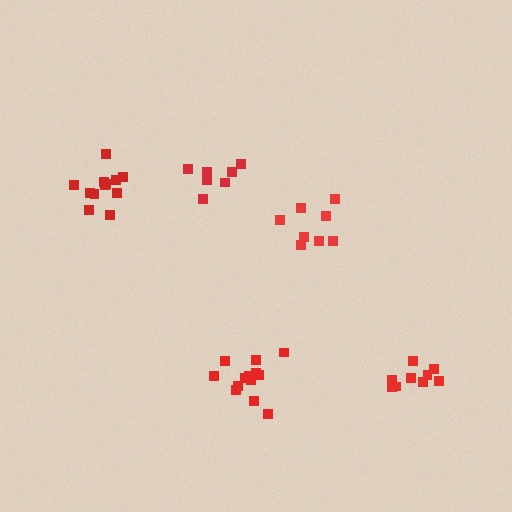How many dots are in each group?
Group 1: 7 dots, Group 2: 13 dots, Group 3: 8 dots, Group 4: 12 dots, Group 5: 9 dots (49 total).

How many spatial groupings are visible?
There are 5 spatial groupings.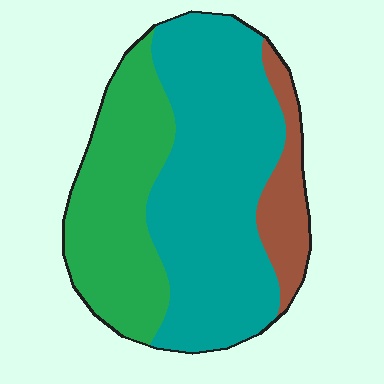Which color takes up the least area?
Brown, at roughly 10%.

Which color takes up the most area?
Teal, at roughly 55%.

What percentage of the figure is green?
Green takes up about one third (1/3) of the figure.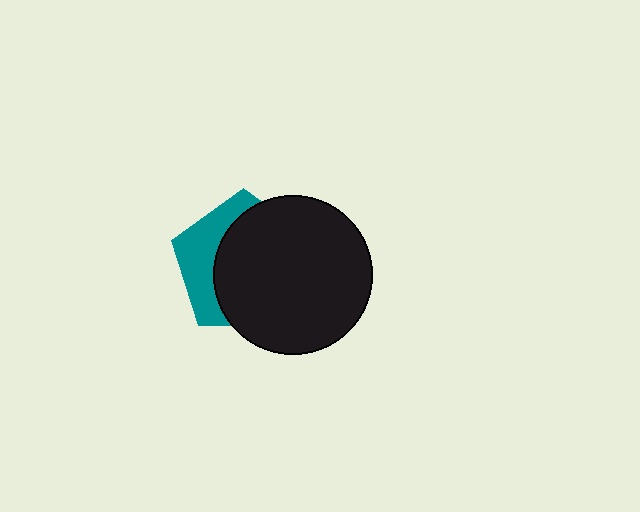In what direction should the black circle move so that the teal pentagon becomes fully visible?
The black circle should move right. That is the shortest direction to clear the overlap and leave the teal pentagon fully visible.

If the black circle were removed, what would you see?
You would see the complete teal pentagon.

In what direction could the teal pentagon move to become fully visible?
The teal pentagon could move left. That would shift it out from behind the black circle entirely.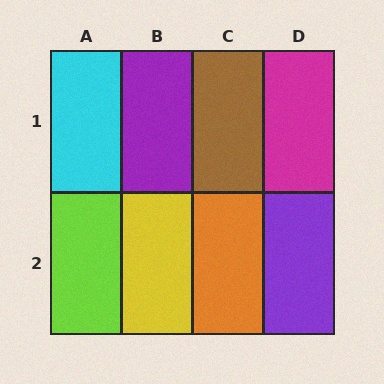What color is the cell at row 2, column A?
Lime.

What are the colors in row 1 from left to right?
Cyan, purple, brown, magenta.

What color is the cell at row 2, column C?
Orange.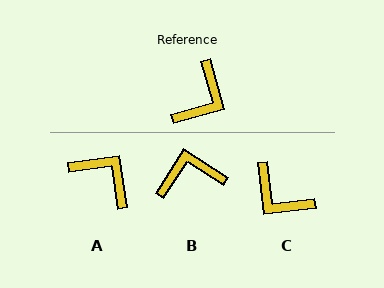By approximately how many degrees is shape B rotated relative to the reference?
Approximately 132 degrees counter-clockwise.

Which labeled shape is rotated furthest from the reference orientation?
B, about 132 degrees away.